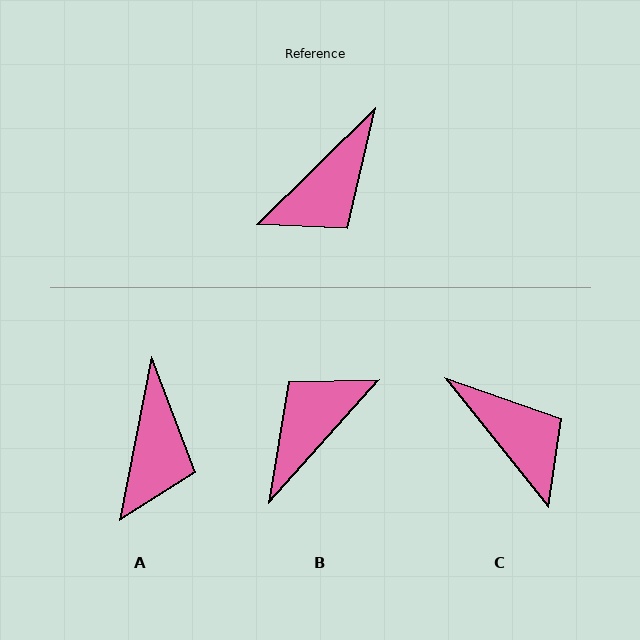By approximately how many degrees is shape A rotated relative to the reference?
Approximately 34 degrees counter-clockwise.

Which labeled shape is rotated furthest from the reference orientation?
B, about 176 degrees away.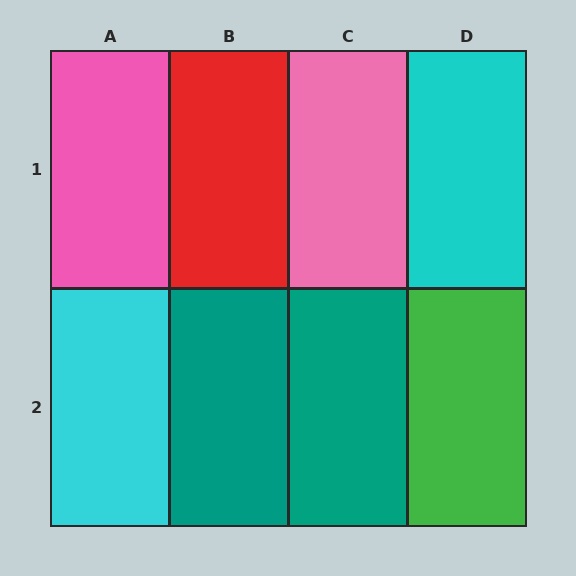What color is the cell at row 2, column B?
Teal.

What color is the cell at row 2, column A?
Cyan.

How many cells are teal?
2 cells are teal.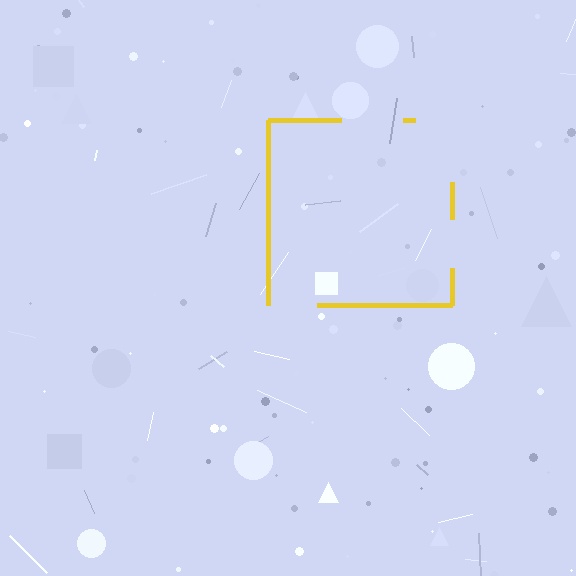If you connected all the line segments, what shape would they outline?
They would outline a square.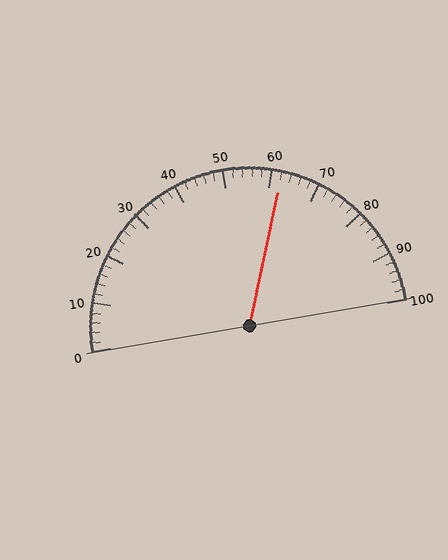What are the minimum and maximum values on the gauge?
The gauge ranges from 0 to 100.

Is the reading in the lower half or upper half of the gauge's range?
The reading is in the upper half of the range (0 to 100).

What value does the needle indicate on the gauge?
The needle indicates approximately 62.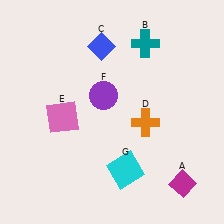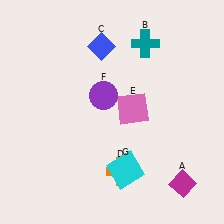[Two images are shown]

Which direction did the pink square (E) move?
The pink square (E) moved right.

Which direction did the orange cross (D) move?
The orange cross (D) moved down.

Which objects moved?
The objects that moved are: the orange cross (D), the pink square (E).